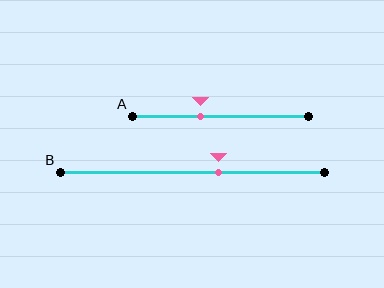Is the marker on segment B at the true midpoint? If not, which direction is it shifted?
No, the marker on segment B is shifted to the right by about 10% of the segment length.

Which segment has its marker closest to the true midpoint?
Segment B has its marker closest to the true midpoint.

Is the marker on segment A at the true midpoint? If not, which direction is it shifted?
No, the marker on segment A is shifted to the left by about 11% of the segment length.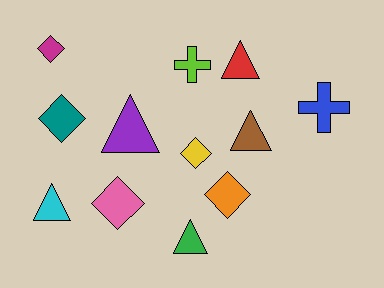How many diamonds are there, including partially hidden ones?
There are 5 diamonds.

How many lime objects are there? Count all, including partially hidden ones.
There is 1 lime object.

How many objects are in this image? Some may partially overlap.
There are 12 objects.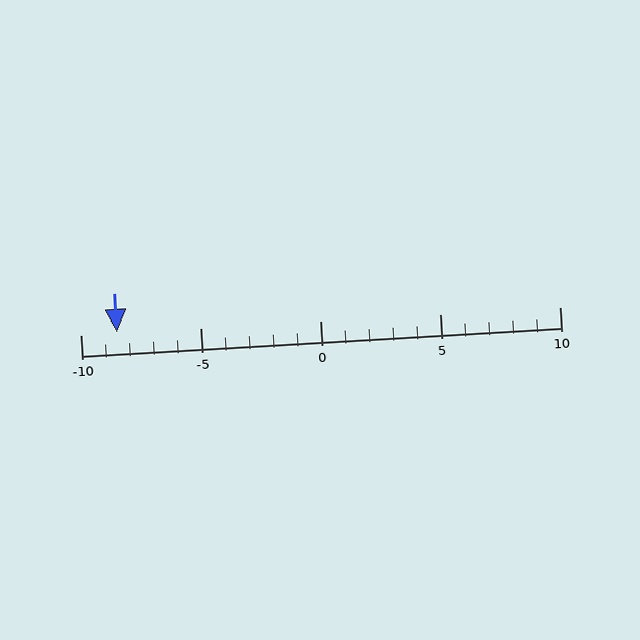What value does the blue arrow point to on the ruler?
The blue arrow points to approximately -8.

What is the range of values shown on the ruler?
The ruler shows values from -10 to 10.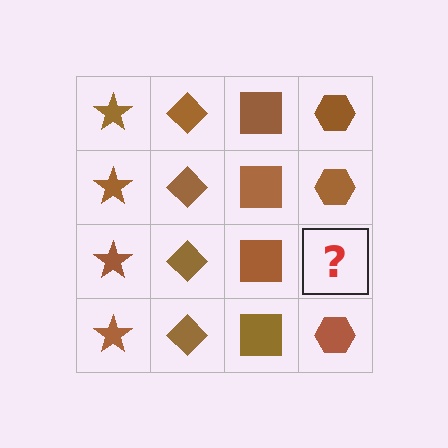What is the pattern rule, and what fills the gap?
The rule is that each column has a consistent shape. The gap should be filled with a brown hexagon.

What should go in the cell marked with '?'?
The missing cell should contain a brown hexagon.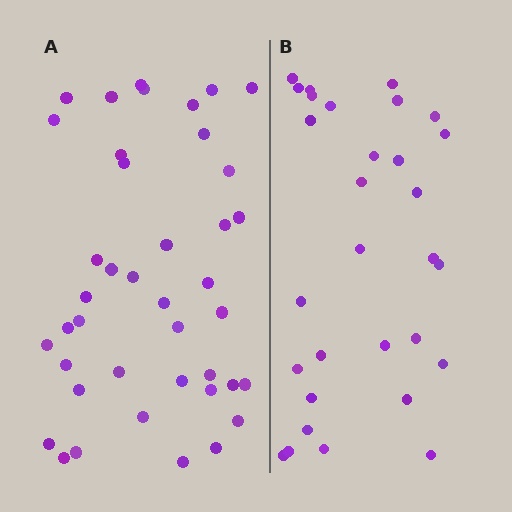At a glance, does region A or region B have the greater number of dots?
Region A (the left region) has more dots.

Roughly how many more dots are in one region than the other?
Region A has roughly 12 or so more dots than region B.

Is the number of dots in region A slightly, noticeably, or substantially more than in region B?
Region A has noticeably more, but not dramatically so. The ratio is roughly 1.4 to 1.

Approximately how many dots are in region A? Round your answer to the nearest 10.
About 40 dots. (The exact count is 41, which rounds to 40.)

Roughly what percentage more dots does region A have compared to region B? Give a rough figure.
About 35% more.